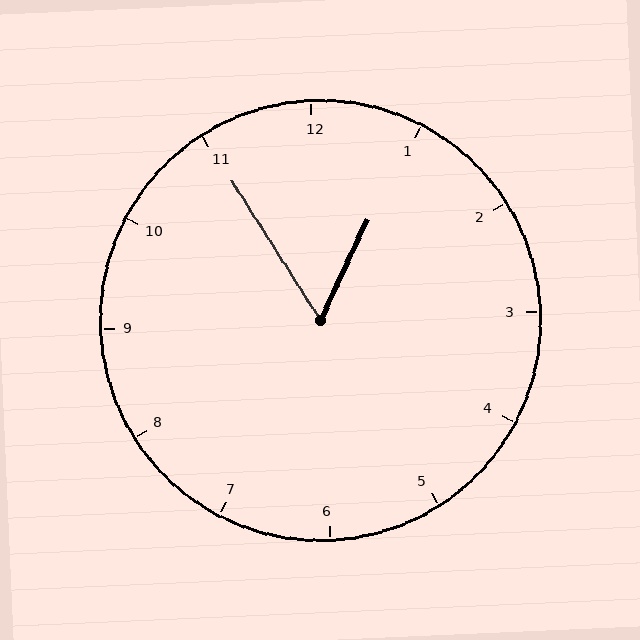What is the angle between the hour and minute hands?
Approximately 58 degrees.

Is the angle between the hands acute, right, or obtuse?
It is acute.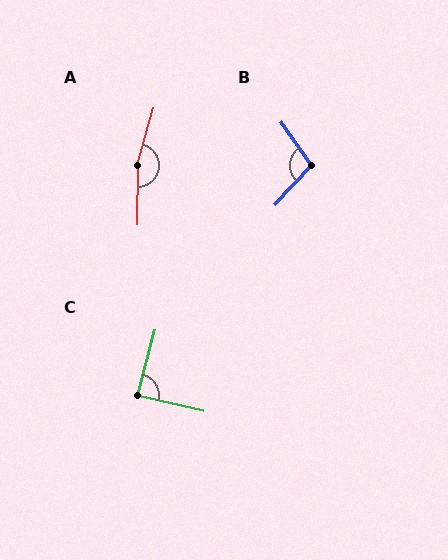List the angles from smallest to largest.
C (89°), B (102°), A (164°).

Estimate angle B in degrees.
Approximately 102 degrees.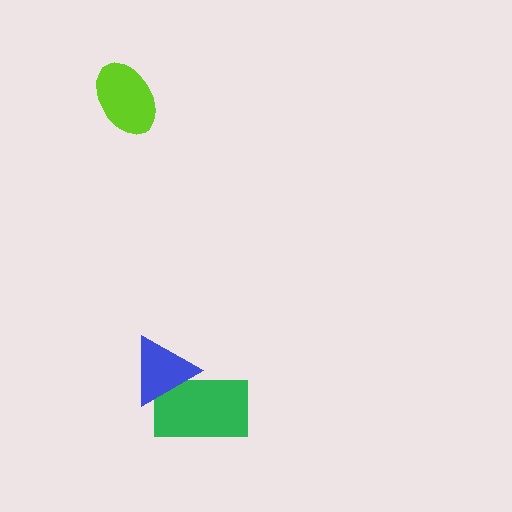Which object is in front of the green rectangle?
The blue triangle is in front of the green rectangle.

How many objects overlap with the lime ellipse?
0 objects overlap with the lime ellipse.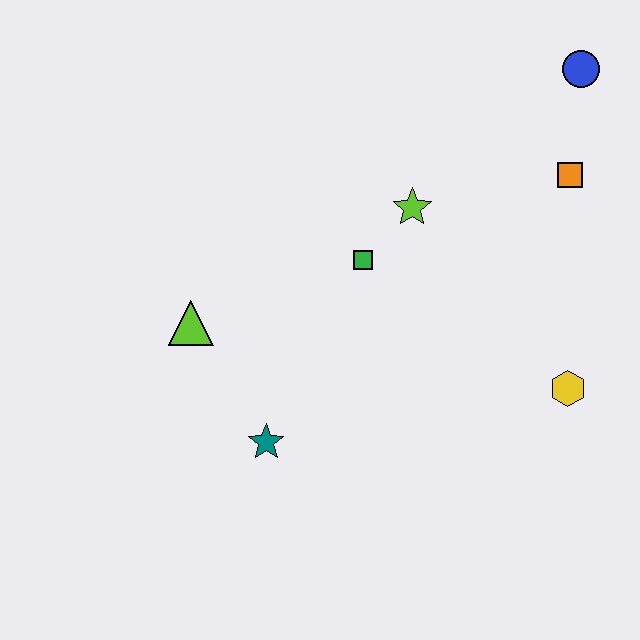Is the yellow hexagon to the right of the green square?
Yes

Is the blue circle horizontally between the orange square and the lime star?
No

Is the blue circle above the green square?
Yes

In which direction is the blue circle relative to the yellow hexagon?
The blue circle is above the yellow hexagon.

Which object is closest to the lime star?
The green square is closest to the lime star.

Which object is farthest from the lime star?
The teal star is farthest from the lime star.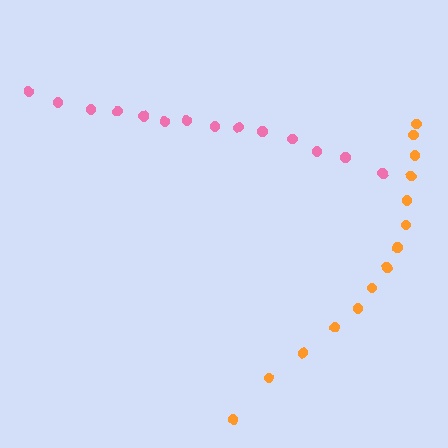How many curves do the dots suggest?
There are 2 distinct paths.